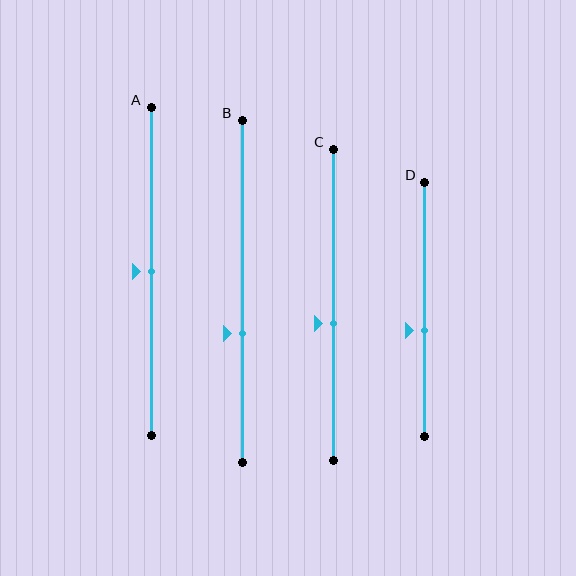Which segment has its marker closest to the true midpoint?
Segment A has its marker closest to the true midpoint.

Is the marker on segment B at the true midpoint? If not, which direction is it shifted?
No, the marker on segment B is shifted downward by about 12% of the segment length.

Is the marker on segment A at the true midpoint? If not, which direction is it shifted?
Yes, the marker on segment A is at the true midpoint.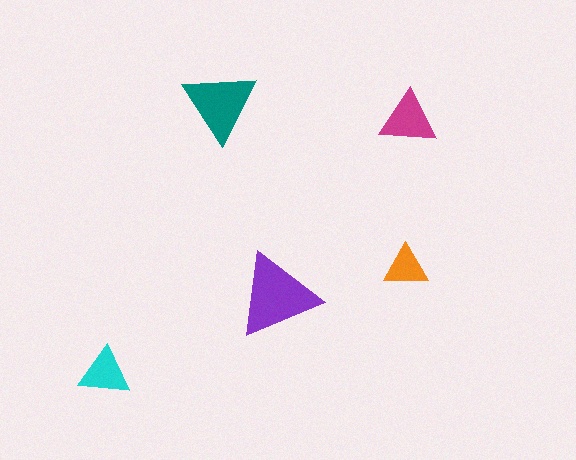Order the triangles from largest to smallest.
the purple one, the teal one, the magenta one, the cyan one, the orange one.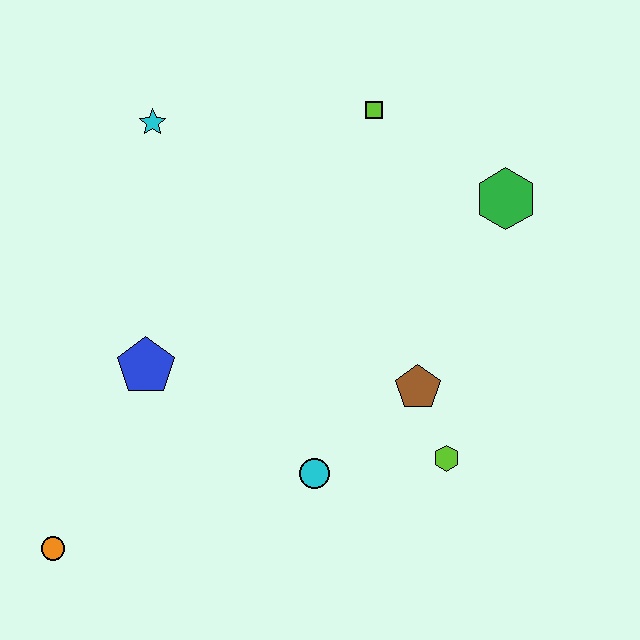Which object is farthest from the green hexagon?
The orange circle is farthest from the green hexagon.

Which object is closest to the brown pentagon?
The lime hexagon is closest to the brown pentagon.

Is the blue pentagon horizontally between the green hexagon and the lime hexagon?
No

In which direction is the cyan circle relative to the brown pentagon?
The cyan circle is to the left of the brown pentagon.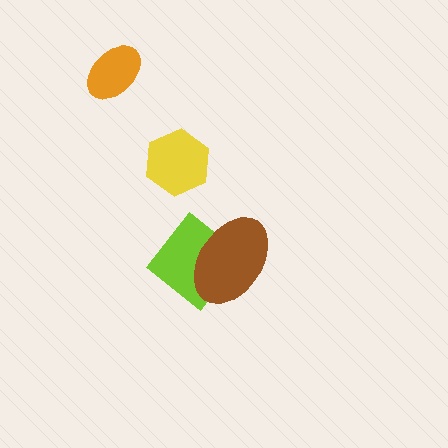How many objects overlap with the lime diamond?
1 object overlaps with the lime diamond.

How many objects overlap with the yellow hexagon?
0 objects overlap with the yellow hexagon.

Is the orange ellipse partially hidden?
No, no other shape covers it.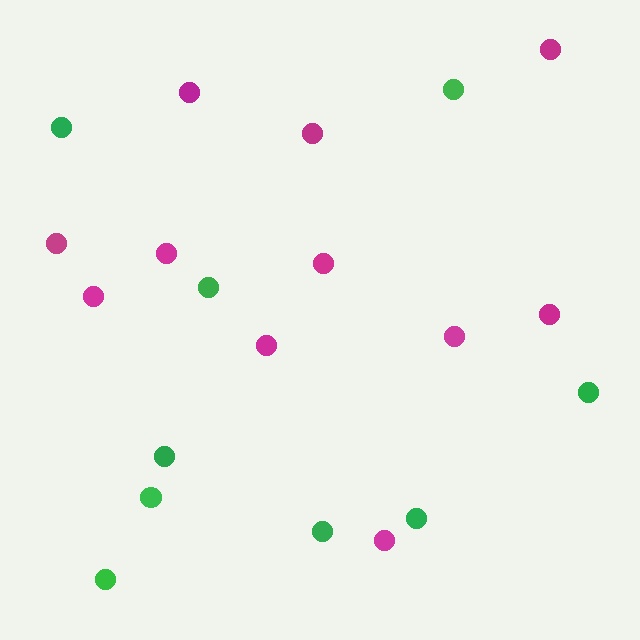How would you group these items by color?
There are 2 groups: one group of green circles (9) and one group of magenta circles (11).